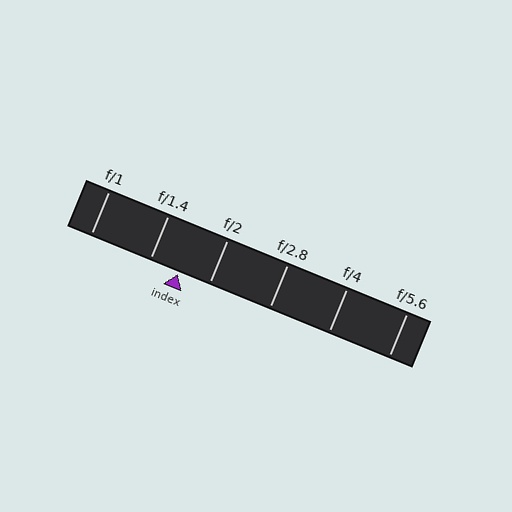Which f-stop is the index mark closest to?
The index mark is closest to f/1.4.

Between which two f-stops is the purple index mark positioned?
The index mark is between f/1.4 and f/2.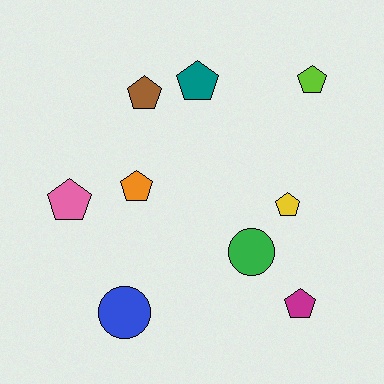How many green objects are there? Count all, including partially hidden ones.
There is 1 green object.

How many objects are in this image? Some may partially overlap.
There are 9 objects.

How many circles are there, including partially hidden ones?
There are 2 circles.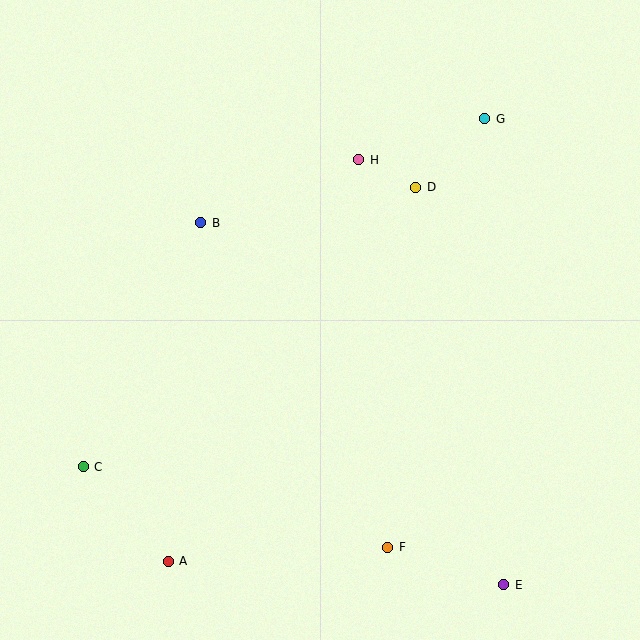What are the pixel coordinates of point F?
Point F is at (388, 547).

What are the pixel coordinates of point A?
Point A is at (168, 561).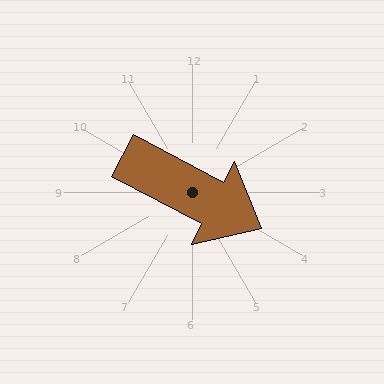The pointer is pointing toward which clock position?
Roughly 4 o'clock.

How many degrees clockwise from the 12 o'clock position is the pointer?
Approximately 118 degrees.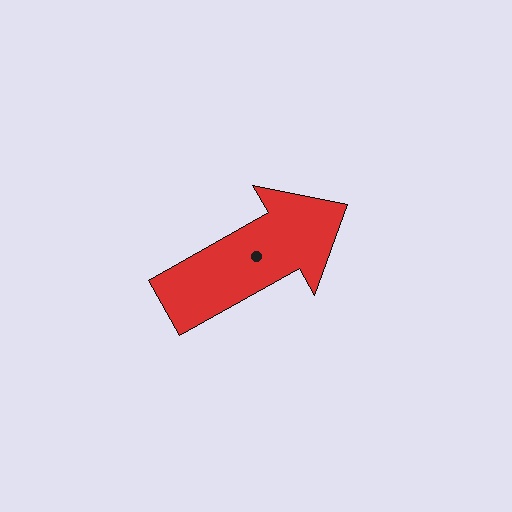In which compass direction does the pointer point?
Northeast.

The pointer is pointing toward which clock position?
Roughly 2 o'clock.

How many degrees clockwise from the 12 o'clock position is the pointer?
Approximately 61 degrees.